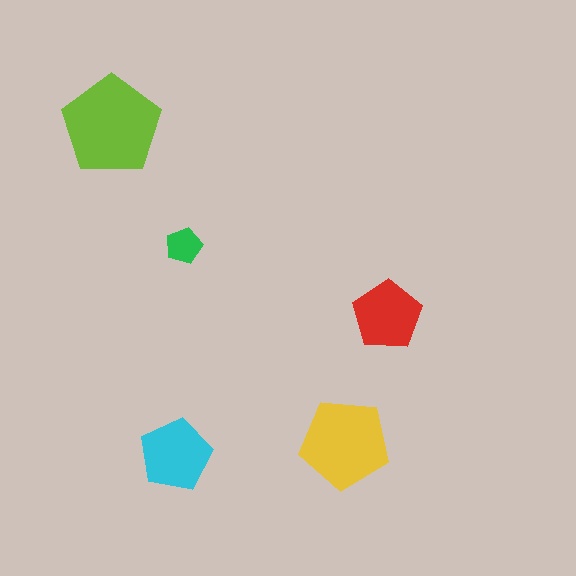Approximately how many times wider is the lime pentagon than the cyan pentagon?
About 1.5 times wider.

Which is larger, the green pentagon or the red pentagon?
The red one.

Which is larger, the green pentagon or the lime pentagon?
The lime one.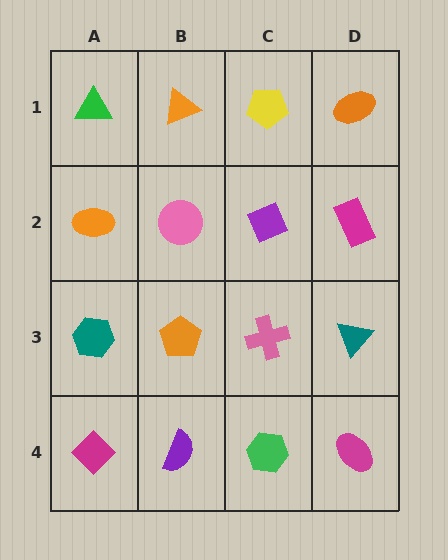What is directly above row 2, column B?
An orange triangle.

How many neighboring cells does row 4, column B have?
3.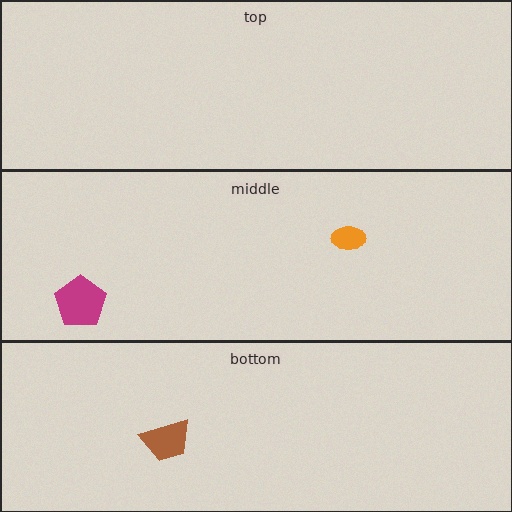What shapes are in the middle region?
The magenta pentagon, the orange ellipse.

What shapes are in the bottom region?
The brown trapezoid.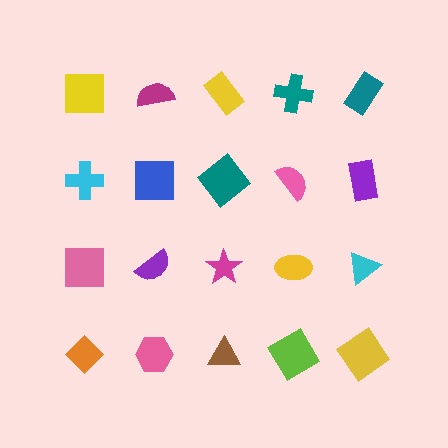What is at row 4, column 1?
An orange diamond.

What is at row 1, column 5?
A teal rectangle.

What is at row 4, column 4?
A lime diamond.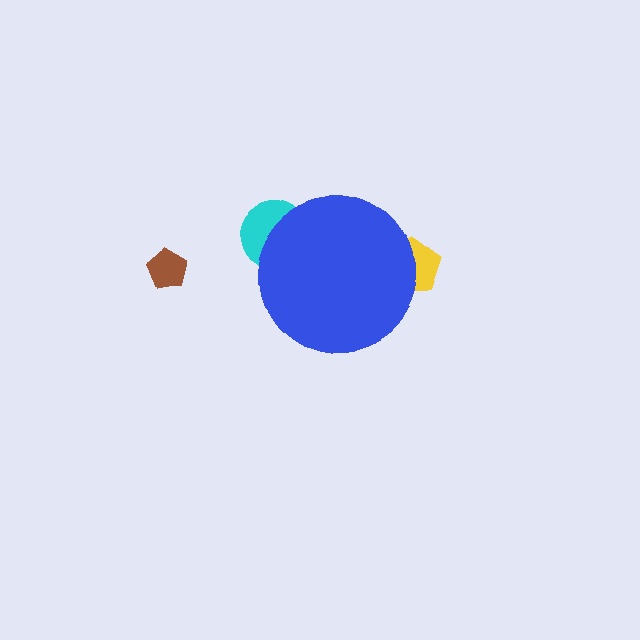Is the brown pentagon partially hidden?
No, the brown pentagon is fully visible.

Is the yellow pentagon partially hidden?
Yes, the yellow pentagon is partially hidden behind the blue circle.